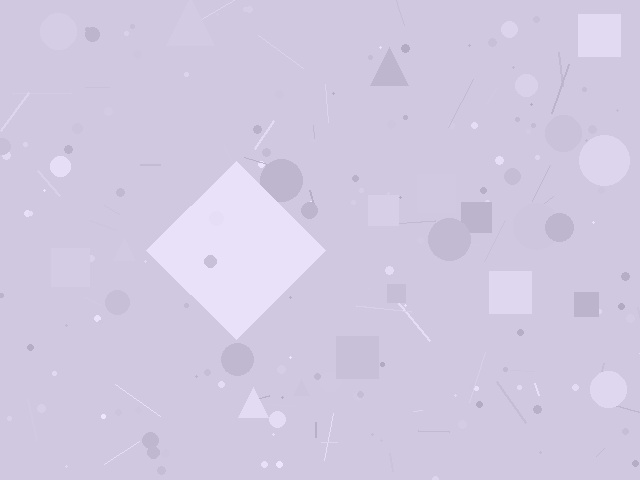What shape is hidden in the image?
A diamond is hidden in the image.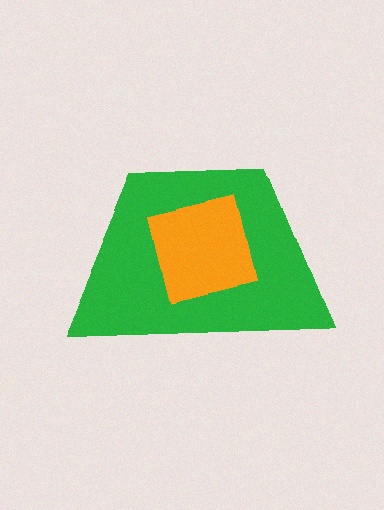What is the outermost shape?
The green trapezoid.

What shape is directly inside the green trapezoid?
The orange square.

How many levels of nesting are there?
2.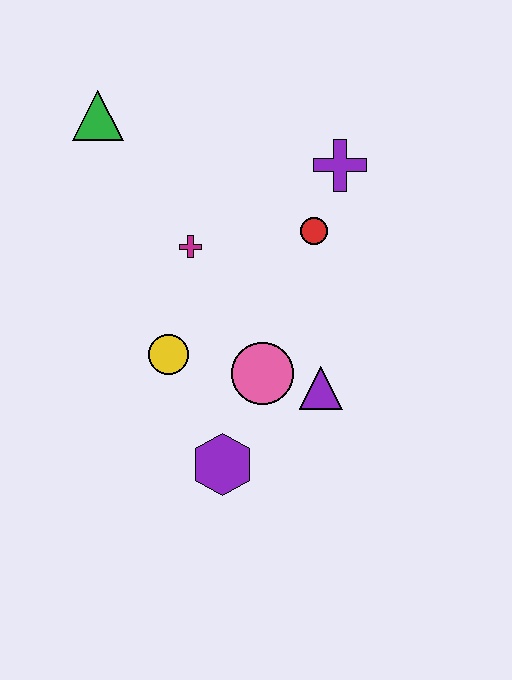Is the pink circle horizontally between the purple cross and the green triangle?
Yes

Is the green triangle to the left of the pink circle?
Yes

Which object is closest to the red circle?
The purple cross is closest to the red circle.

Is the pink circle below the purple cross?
Yes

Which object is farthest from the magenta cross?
The purple hexagon is farthest from the magenta cross.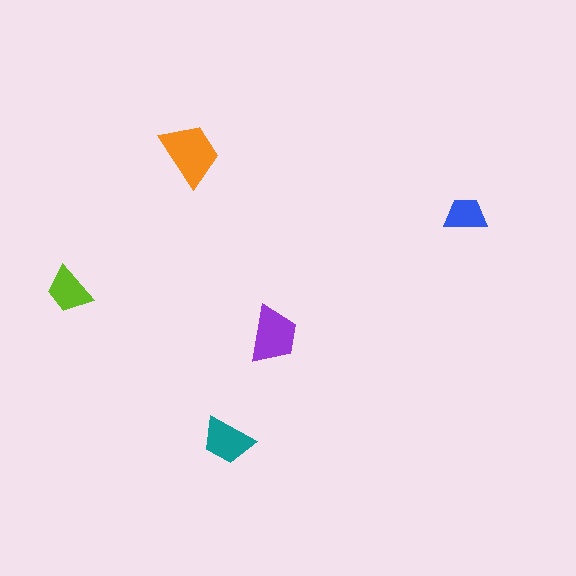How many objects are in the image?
There are 5 objects in the image.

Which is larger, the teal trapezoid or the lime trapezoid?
The teal one.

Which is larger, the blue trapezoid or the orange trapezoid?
The orange one.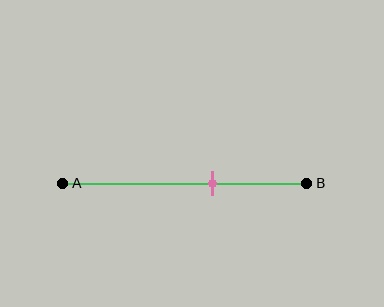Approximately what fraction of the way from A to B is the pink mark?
The pink mark is approximately 60% of the way from A to B.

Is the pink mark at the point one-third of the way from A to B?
No, the mark is at about 60% from A, not at the 33% one-third point.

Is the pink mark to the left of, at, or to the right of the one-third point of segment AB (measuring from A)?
The pink mark is to the right of the one-third point of segment AB.